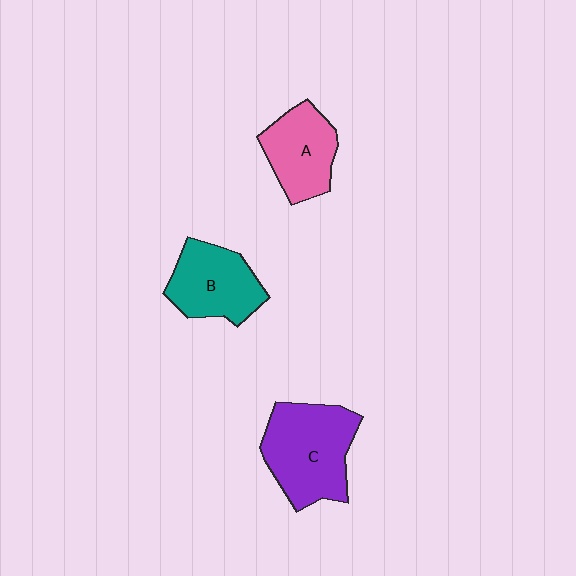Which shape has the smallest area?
Shape A (pink).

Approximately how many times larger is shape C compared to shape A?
Approximately 1.4 times.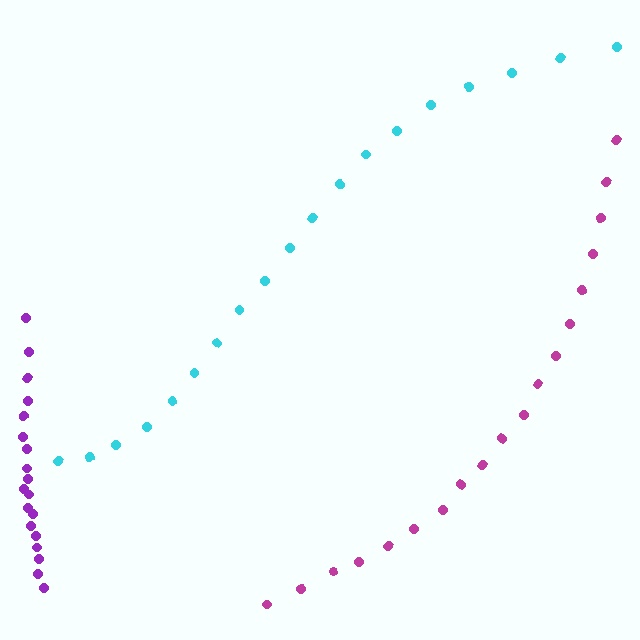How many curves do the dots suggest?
There are 3 distinct paths.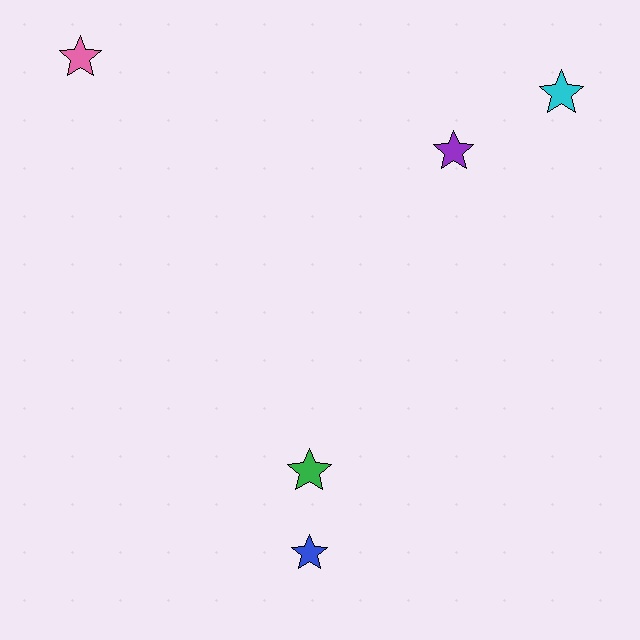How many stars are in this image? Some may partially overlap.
There are 5 stars.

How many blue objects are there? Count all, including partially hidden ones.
There is 1 blue object.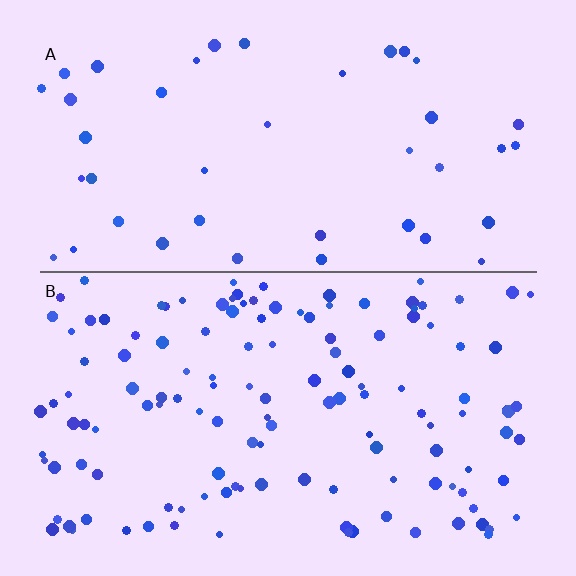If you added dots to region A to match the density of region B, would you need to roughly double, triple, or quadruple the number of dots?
Approximately triple.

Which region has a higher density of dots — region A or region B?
B (the bottom).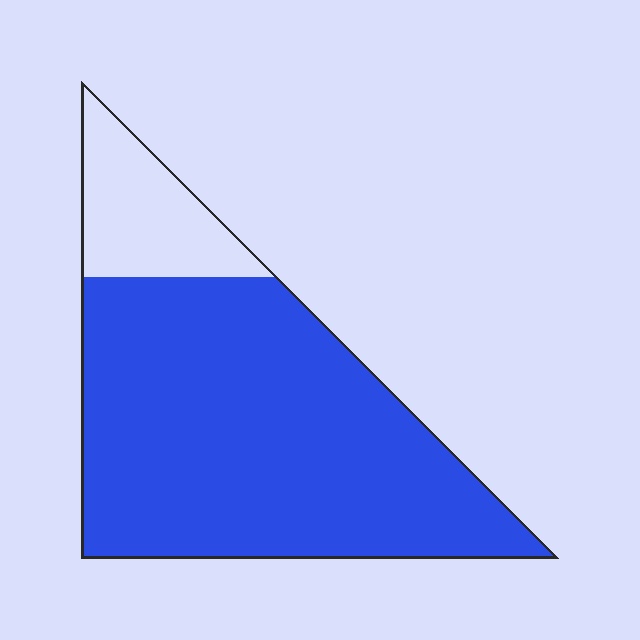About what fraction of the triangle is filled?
About five sixths (5/6).